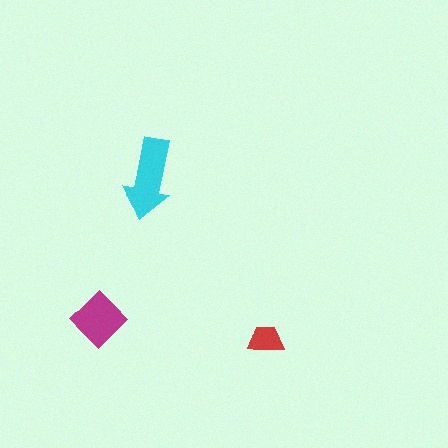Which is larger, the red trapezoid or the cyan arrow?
The cyan arrow.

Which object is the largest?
The cyan arrow.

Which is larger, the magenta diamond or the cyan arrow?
The cyan arrow.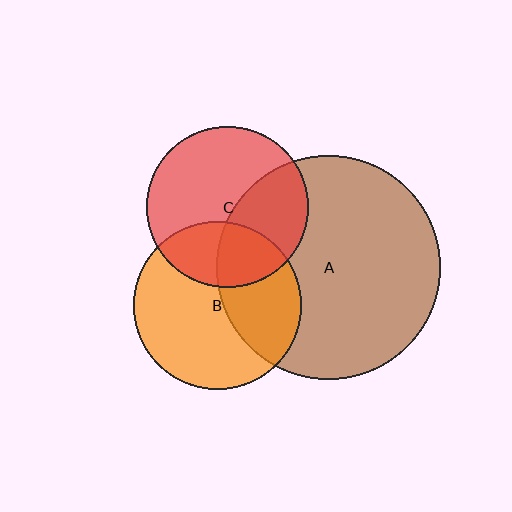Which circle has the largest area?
Circle A (brown).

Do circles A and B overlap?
Yes.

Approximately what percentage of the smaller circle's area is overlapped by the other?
Approximately 40%.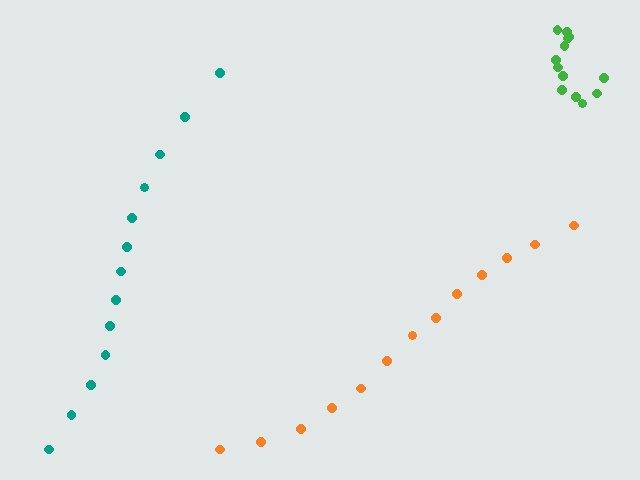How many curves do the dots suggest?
There are 3 distinct paths.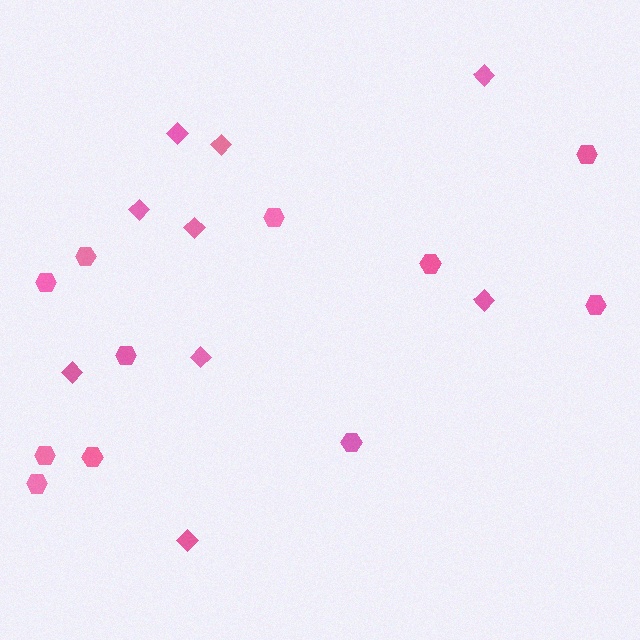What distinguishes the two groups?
There are 2 groups: one group of hexagons (11) and one group of diamonds (9).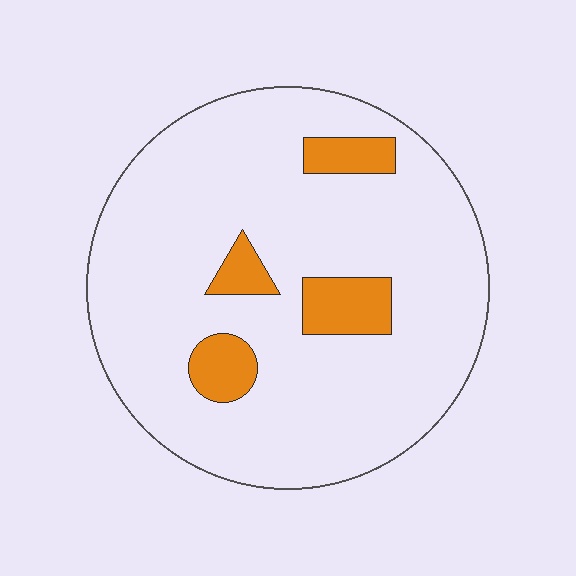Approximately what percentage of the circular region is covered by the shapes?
Approximately 10%.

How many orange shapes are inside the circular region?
4.